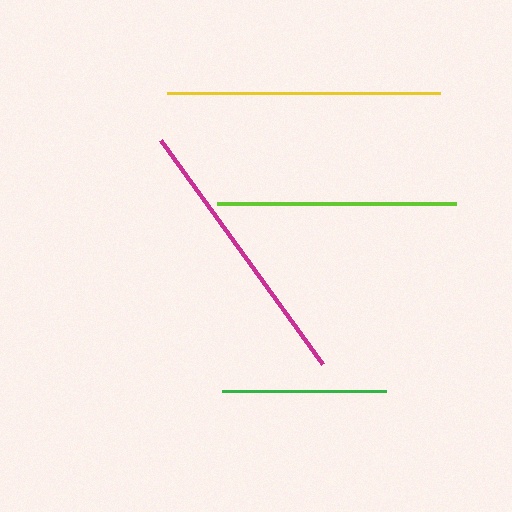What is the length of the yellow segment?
The yellow segment is approximately 272 pixels long.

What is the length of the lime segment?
The lime segment is approximately 239 pixels long.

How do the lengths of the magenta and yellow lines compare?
The magenta and yellow lines are approximately the same length.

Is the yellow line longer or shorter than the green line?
The yellow line is longer than the green line.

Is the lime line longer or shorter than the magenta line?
The magenta line is longer than the lime line.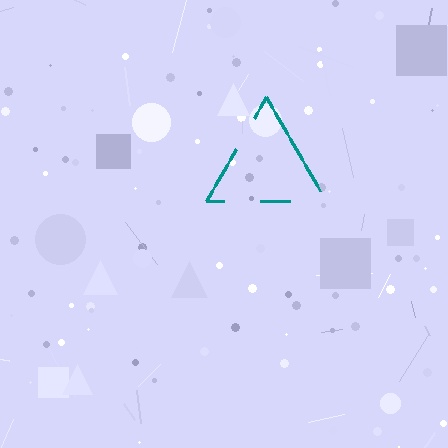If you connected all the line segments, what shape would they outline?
They would outline a triangle.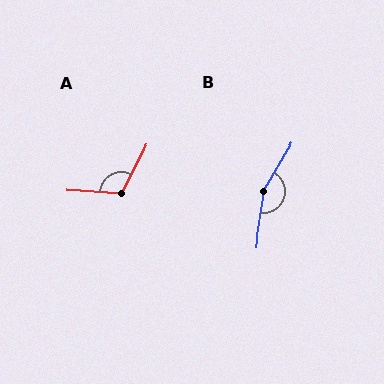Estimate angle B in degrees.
Approximately 157 degrees.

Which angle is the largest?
B, at approximately 157 degrees.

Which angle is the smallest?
A, at approximately 114 degrees.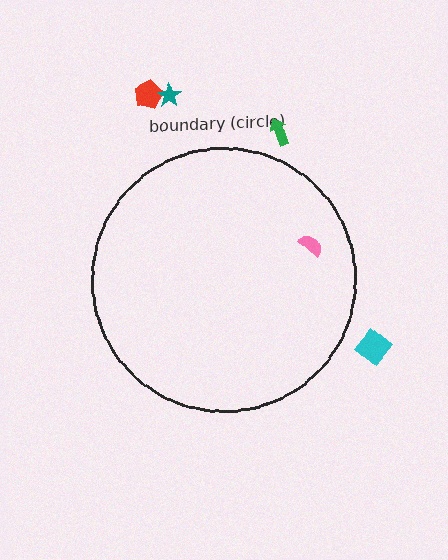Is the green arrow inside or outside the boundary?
Outside.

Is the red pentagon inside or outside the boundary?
Outside.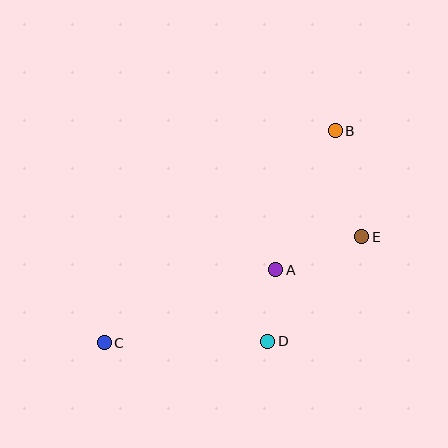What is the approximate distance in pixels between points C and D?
The distance between C and D is approximately 164 pixels.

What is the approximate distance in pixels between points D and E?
The distance between D and E is approximately 141 pixels.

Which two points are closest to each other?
Points A and D are closest to each other.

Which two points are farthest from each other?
Points B and C are farthest from each other.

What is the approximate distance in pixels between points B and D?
The distance between B and D is approximately 221 pixels.